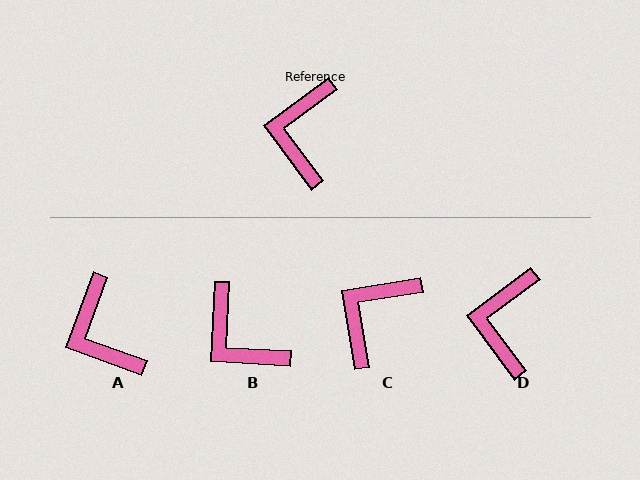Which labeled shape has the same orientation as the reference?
D.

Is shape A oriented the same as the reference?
No, it is off by about 34 degrees.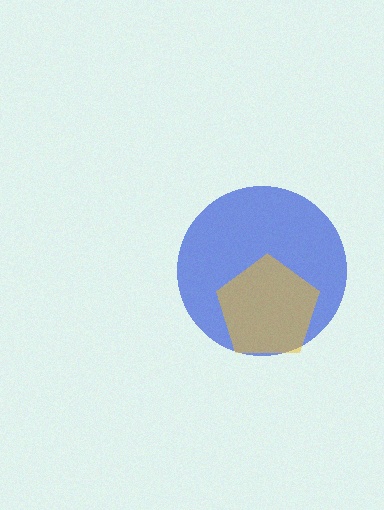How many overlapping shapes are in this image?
There are 2 overlapping shapes in the image.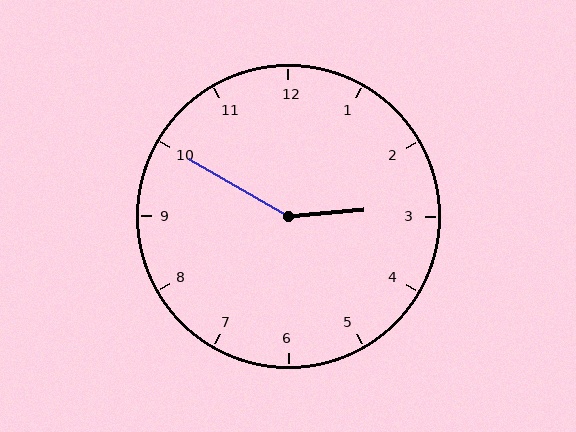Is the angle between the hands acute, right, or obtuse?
It is obtuse.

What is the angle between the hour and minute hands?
Approximately 145 degrees.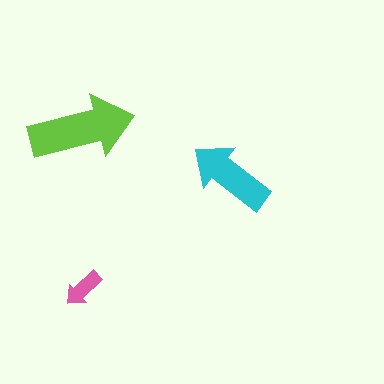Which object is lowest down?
The pink arrow is bottommost.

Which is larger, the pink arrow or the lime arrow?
The lime one.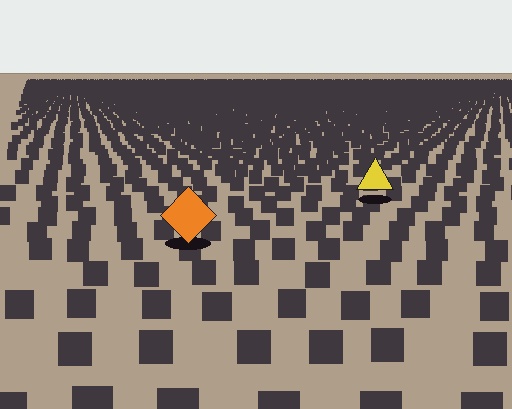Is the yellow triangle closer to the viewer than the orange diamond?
No. The orange diamond is closer — you can tell from the texture gradient: the ground texture is coarser near it.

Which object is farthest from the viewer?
The yellow triangle is farthest from the viewer. It appears smaller and the ground texture around it is denser.